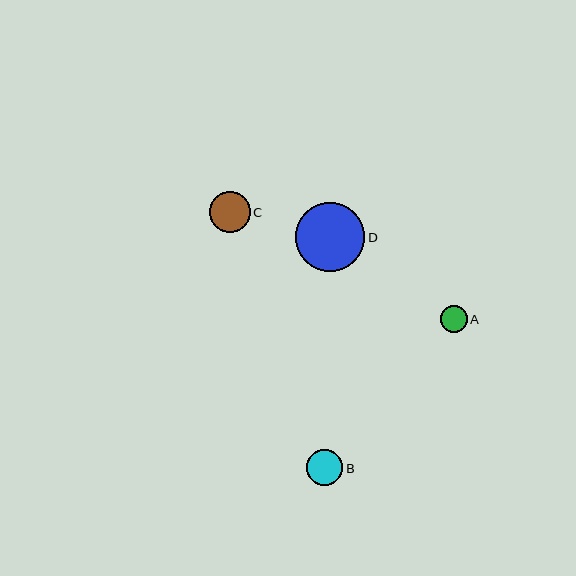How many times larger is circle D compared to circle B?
Circle D is approximately 1.9 times the size of circle B.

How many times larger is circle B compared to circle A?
Circle B is approximately 1.3 times the size of circle A.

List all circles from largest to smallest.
From largest to smallest: D, C, B, A.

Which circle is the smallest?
Circle A is the smallest with a size of approximately 27 pixels.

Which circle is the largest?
Circle D is the largest with a size of approximately 69 pixels.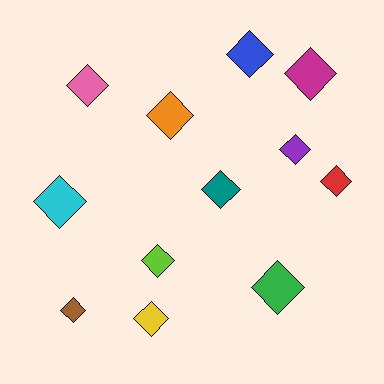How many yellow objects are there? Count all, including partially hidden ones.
There is 1 yellow object.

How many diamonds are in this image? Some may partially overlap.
There are 12 diamonds.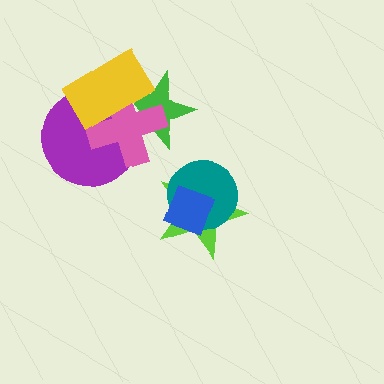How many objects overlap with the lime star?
2 objects overlap with the lime star.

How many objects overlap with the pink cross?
3 objects overlap with the pink cross.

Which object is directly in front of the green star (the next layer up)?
The pink cross is directly in front of the green star.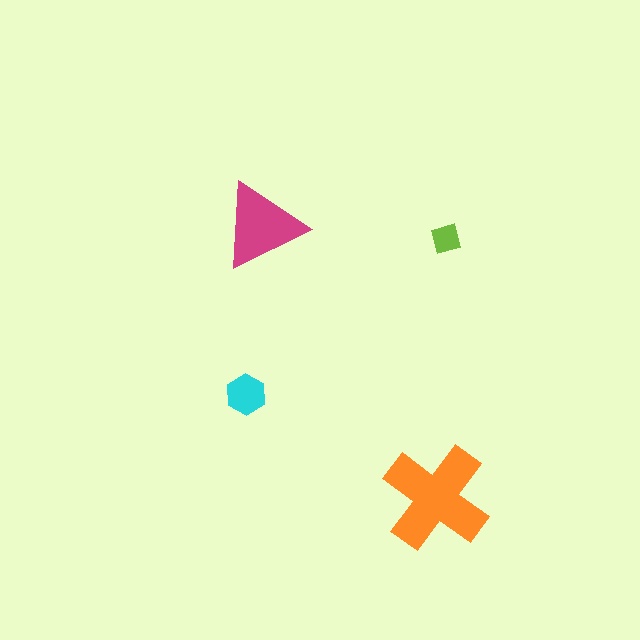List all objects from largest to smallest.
The orange cross, the magenta triangle, the cyan hexagon, the lime diamond.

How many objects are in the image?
There are 4 objects in the image.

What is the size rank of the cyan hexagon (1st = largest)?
3rd.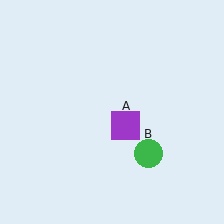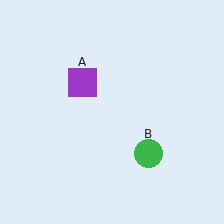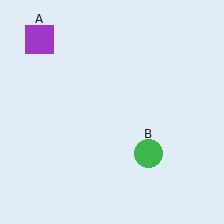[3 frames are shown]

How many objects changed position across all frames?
1 object changed position: purple square (object A).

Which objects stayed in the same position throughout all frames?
Green circle (object B) remained stationary.